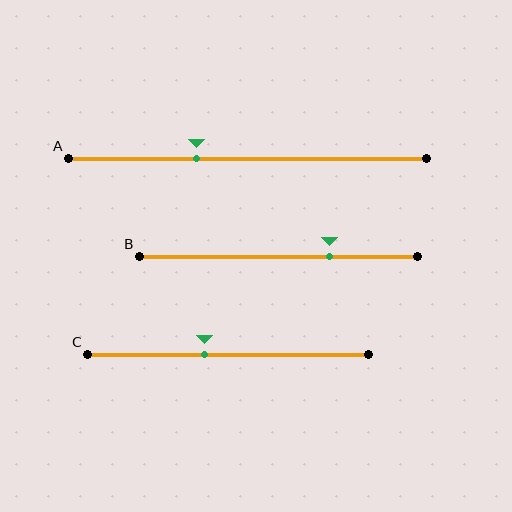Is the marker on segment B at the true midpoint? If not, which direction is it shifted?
No, the marker on segment B is shifted to the right by about 18% of the segment length.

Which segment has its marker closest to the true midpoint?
Segment C has its marker closest to the true midpoint.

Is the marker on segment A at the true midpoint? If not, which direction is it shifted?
No, the marker on segment A is shifted to the left by about 14% of the segment length.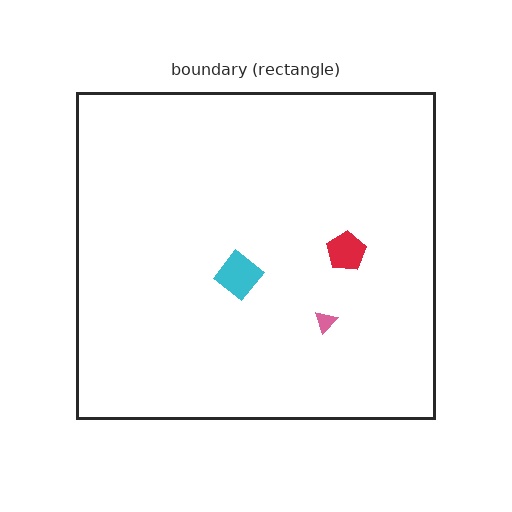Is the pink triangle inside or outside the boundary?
Inside.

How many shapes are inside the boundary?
3 inside, 0 outside.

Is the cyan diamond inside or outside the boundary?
Inside.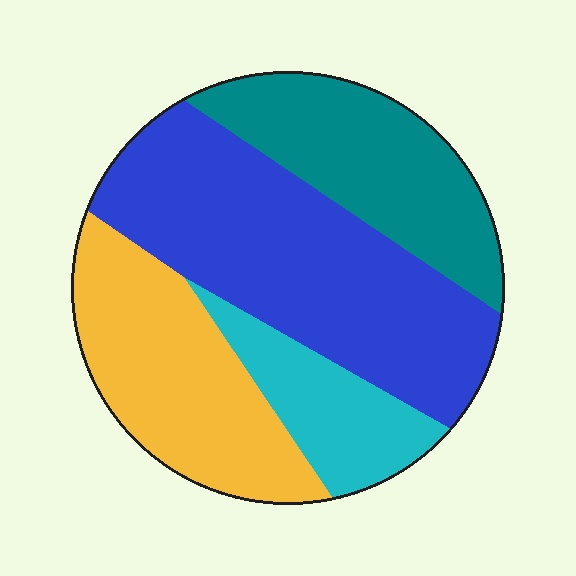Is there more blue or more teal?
Blue.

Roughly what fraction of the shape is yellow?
Yellow covers 25% of the shape.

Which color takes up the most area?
Blue, at roughly 40%.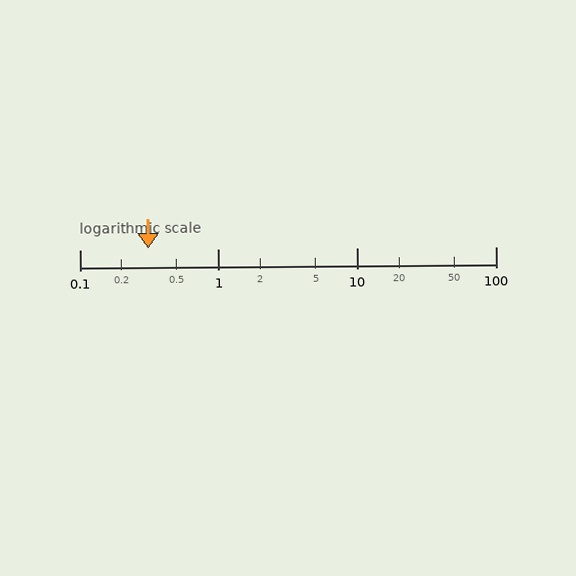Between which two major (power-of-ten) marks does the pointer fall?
The pointer is between 0.1 and 1.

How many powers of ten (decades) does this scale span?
The scale spans 3 decades, from 0.1 to 100.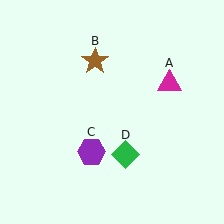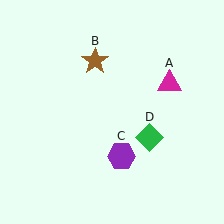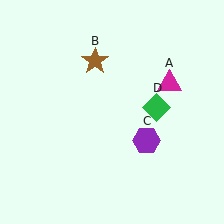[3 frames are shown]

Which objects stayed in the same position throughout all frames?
Magenta triangle (object A) and brown star (object B) remained stationary.